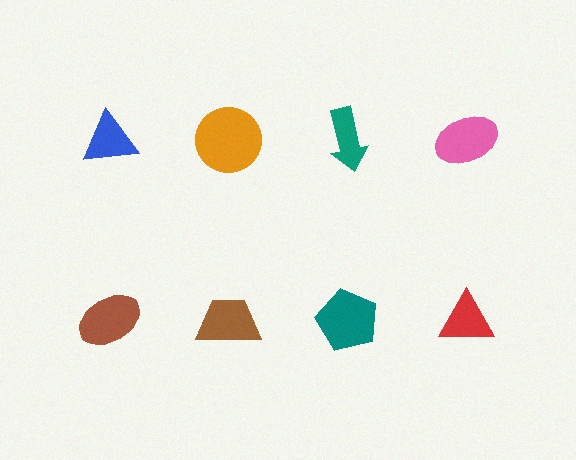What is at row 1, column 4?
A pink ellipse.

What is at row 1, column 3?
A teal arrow.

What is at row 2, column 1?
A brown ellipse.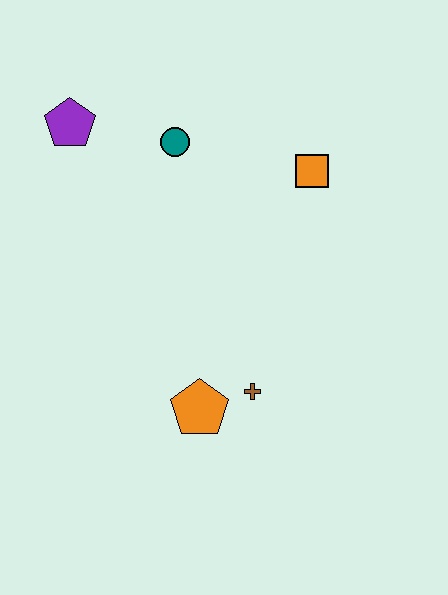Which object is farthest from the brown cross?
The purple pentagon is farthest from the brown cross.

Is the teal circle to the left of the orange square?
Yes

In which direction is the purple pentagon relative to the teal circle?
The purple pentagon is to the left of the teal circle.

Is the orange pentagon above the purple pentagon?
No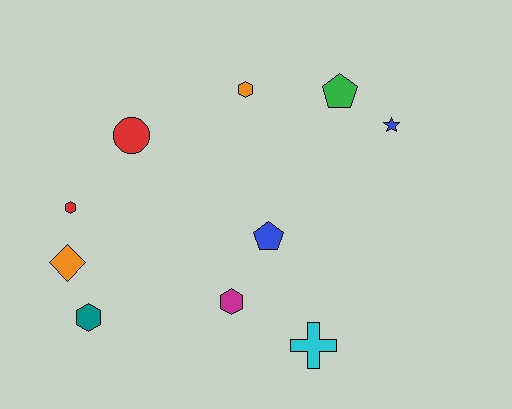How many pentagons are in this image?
There are 2 pentagons.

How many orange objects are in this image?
There are 2 orange objects.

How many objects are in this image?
There are 10 objects.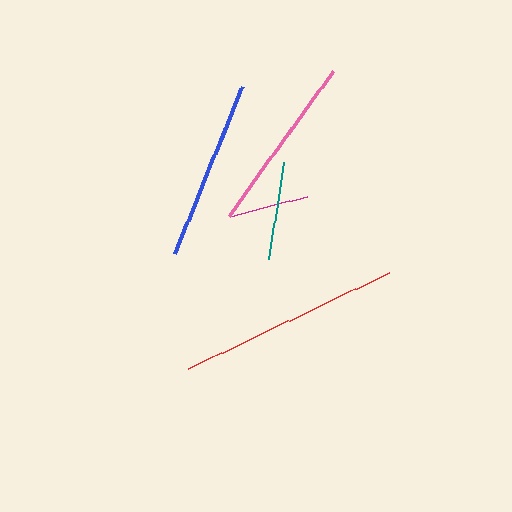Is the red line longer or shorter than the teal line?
The red line is longer than the teal line.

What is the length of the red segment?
The red segment is approximately 223 pixels long.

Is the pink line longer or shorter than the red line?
The red line is longer than the pink line.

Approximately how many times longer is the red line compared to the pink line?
The red line is approximately 1.3 times the length of the pink line.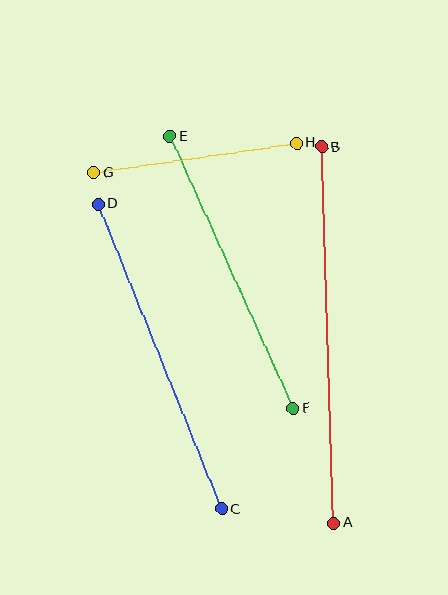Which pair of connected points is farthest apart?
Points A and B are farthest apart.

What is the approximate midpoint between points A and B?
The midpoint is at approximately (328, 335) pixels.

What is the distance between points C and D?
The distance is approximately 329 pixels.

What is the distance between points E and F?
The distance is approximately 298 pixels.